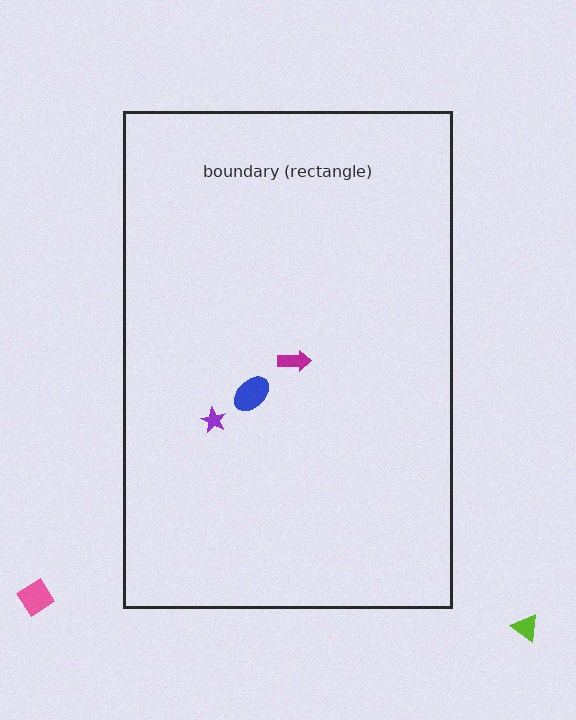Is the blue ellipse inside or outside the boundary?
Inside.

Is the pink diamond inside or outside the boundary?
Outside.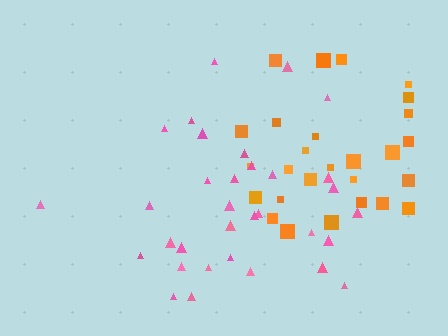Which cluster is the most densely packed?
Pink.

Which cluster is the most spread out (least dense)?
Orange.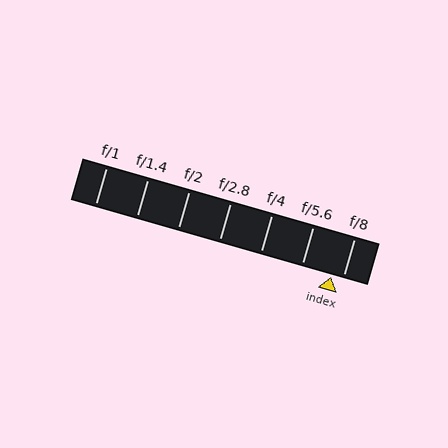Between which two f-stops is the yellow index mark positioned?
The index mark is between f/5.6 and f/8.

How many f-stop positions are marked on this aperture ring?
There are 7 f-stop positions marked.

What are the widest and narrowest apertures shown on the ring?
The widest aperture shown is f/1 and the narrowest is f/8.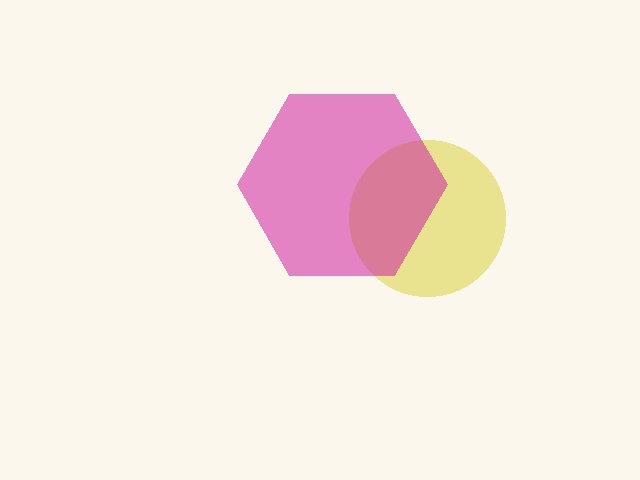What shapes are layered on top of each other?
The layered shapes are: a yellow circle, a magenta hexagon.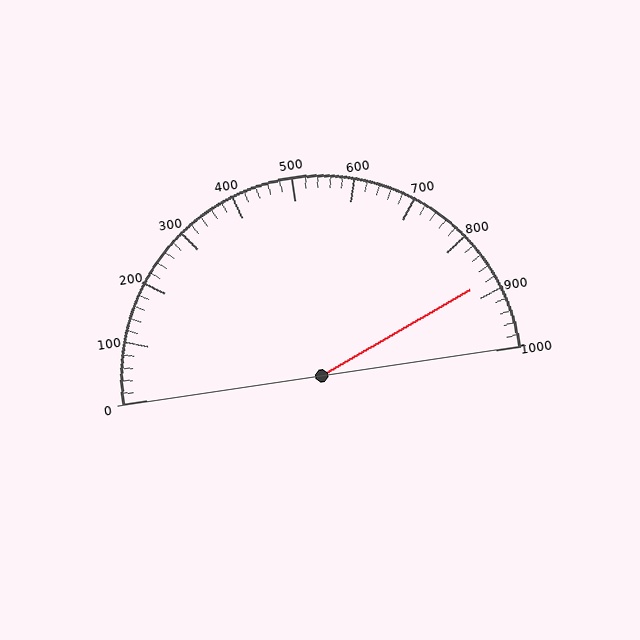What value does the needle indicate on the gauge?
The needle indicates approximately 880.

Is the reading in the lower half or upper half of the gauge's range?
The reading is in the upper half of the range (0 to 1000).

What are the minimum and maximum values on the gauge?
The gauge ranges from 0 to 1000.